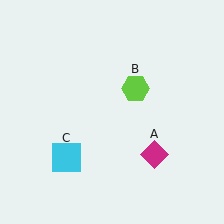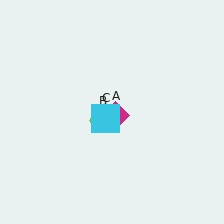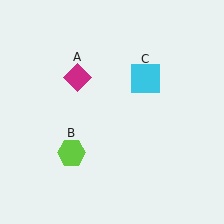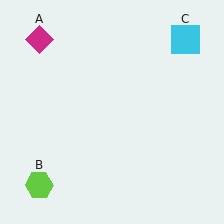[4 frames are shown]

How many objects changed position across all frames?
3 objects changed position: magenta diamond (object A), lime hexagon (object B), cyan square (object C).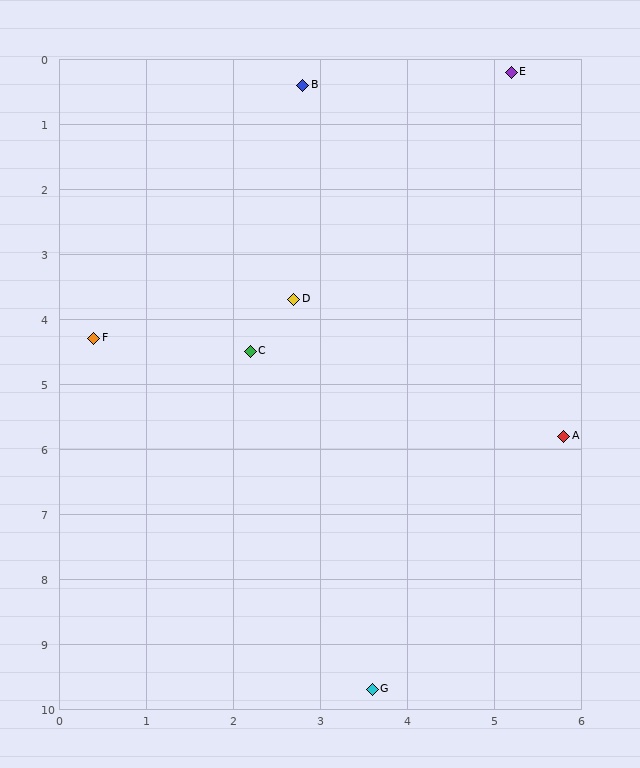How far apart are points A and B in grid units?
Points A and B are about 6.2 grid units apart.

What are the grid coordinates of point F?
Point F is at approximately (0.4, 4.3).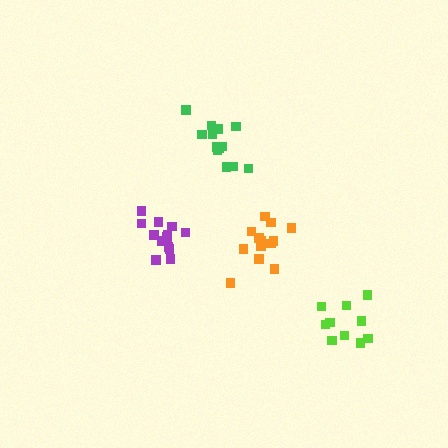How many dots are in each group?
Group 1: 13 dots, Group 2: 13 dots, Group 3: 13 dots, Group 4: 10 dots (49 total).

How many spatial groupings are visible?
There are 4 spatial groupings.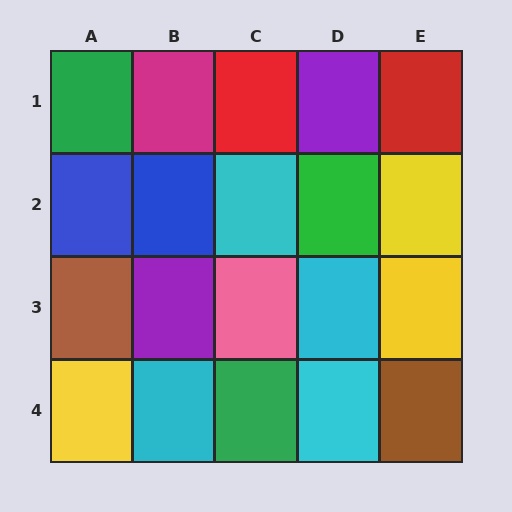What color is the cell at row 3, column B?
Purple.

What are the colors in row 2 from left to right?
Blue, blue, cyan, green, yellow.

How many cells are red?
2 cells are red.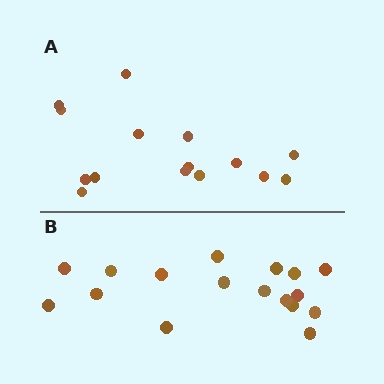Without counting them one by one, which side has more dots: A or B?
Region B (the bottom region) has more dots.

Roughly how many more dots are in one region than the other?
Region B has just a few more — roughly 2 or 3 more dots than region A.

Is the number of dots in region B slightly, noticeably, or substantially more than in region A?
Region B has only slightly more — the two regions are fairly close. The ratio is roughly 1.1 to 1.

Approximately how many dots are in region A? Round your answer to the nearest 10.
About 20 dots. (The exact count is 15, which rounds to 20.)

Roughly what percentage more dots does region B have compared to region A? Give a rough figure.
About 15% more.